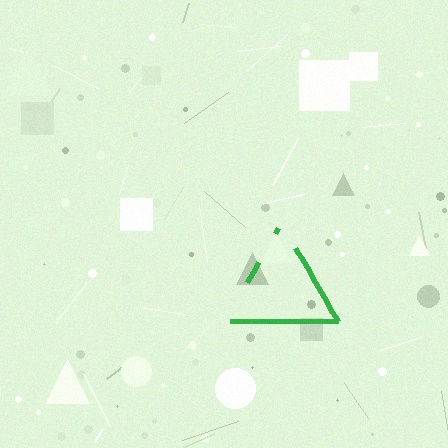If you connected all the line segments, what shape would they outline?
They would outline a triangle.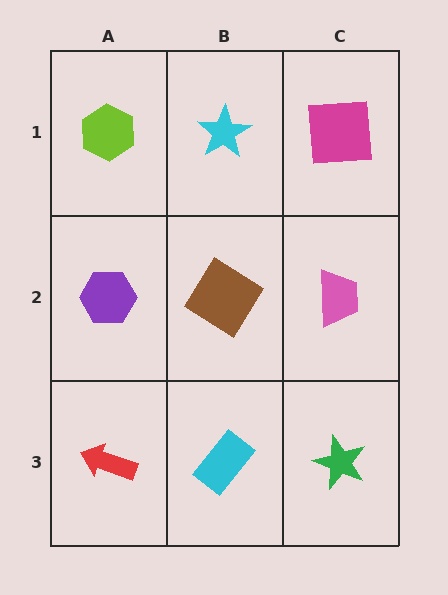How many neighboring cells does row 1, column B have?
3.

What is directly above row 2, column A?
A lime hexagon.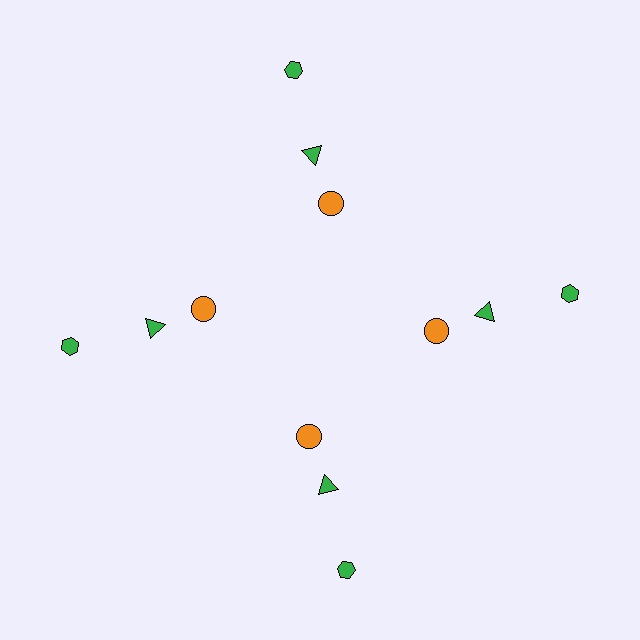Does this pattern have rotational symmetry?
Yes, this pattern has 4-fold rotational symmetry. It looks the same after rotating 90 degrees around the center.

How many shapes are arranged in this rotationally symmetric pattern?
There are 12 shapes, arranged in 4 groups of 3.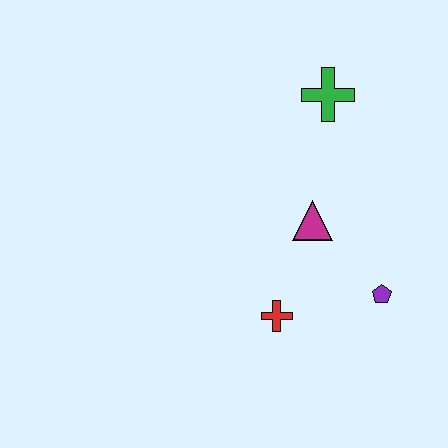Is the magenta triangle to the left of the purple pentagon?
Yes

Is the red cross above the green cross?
No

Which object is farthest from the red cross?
The green cross is farthest from the red cross.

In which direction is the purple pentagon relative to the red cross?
The purple pentagon is to the right of the red cross.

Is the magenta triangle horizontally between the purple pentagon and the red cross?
Yes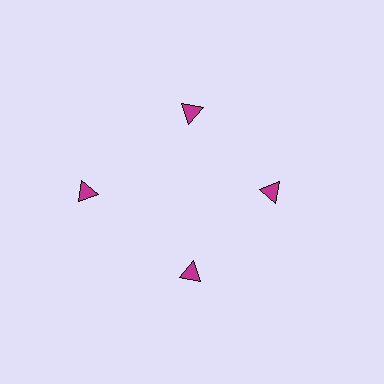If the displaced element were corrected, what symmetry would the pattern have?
It would have 4-fold rotational symmetry — the pattern would map onto itself every 90 degrees.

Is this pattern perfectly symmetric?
No. The 4 magenta triangles are arranged in a ring, but one element near the 9 o'clock position is pushed outward from the center, breaking the 4-fold rotational symmetry.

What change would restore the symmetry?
The symmetry would be restored by moving it inward, back onto the ring so that all 4 triangles sit at equal angles and equal distance from the center.